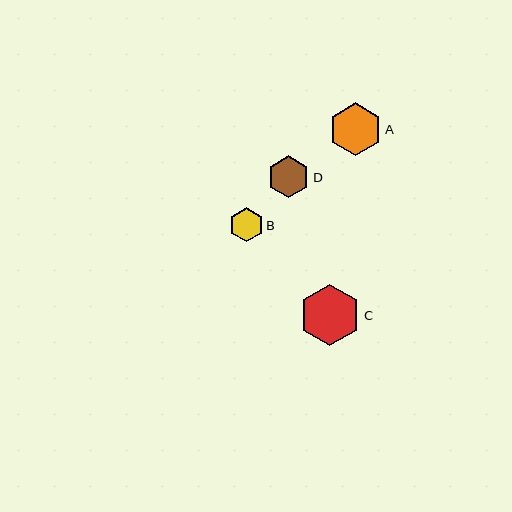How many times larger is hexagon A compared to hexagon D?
Hexagon A is approximately 1.3 times the size of hexagon D.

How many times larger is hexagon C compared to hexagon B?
Hexagon C is approximately 1.8 times the size of hexagon B.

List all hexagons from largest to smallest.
From largest to smallest: C, A, D, B.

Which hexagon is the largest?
Hexagon C is the largest with a size of approximately 62 pixels.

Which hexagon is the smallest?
Hexagon B is the smallest with a size of approximately 34 pixels.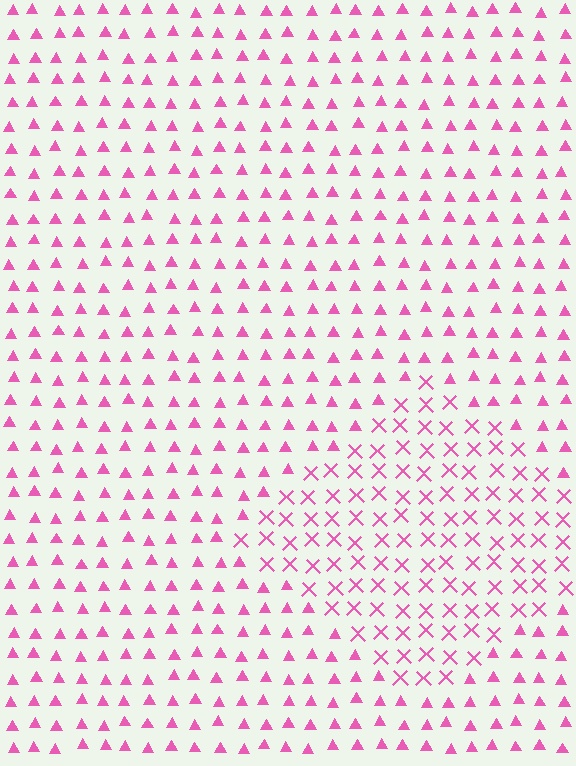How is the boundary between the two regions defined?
The boundary is defined by a change in element shape: X marks inside vs. triangles outside. All elements share the same color and spacing.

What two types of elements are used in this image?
The image uses X marks inside the diamond region and triangles outside it.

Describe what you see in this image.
The image is filled with small pink elements arranged in a uniform grid. A diamond-shaped region contains X marks, while the surrounding area contains triangles. The boundary is defined purely by the change in element shape.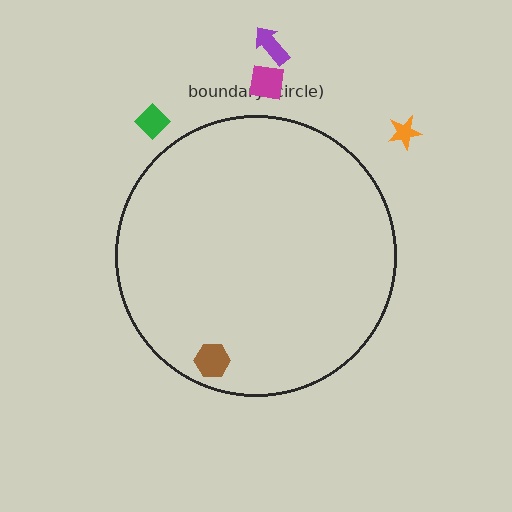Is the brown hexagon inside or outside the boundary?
Inside.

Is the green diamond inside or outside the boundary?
Outside.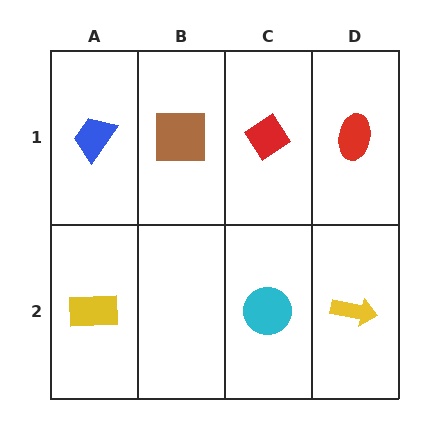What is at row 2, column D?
A yellow arrow.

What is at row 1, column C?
A red diamond.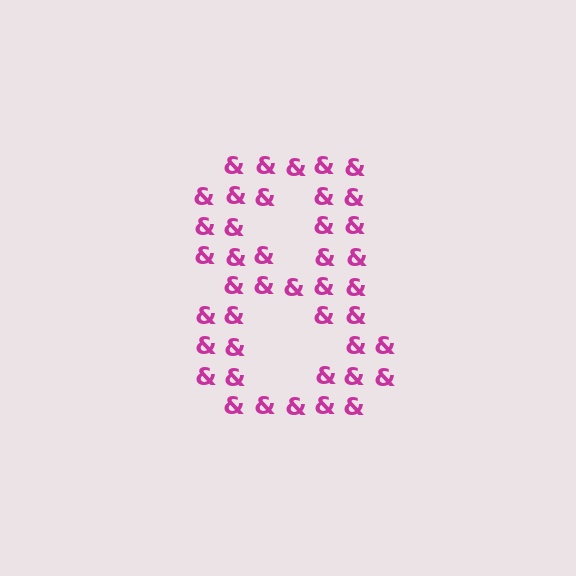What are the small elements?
The small elements are ampersands.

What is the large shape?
The large shape is the digit 8.